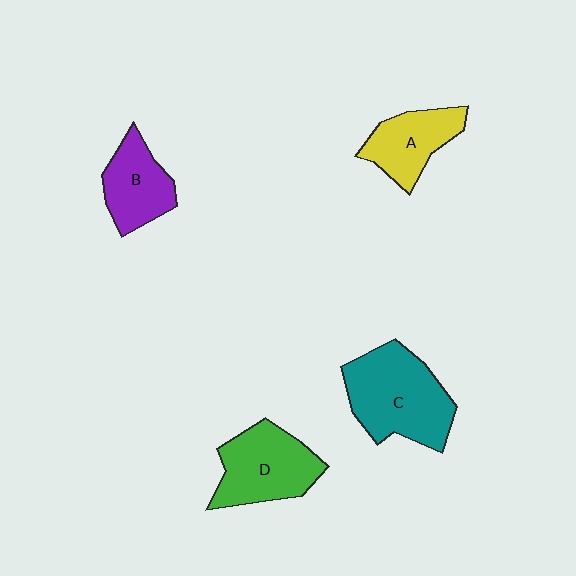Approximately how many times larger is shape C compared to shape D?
Approximately 1.2 times.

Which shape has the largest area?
Shape C (teal).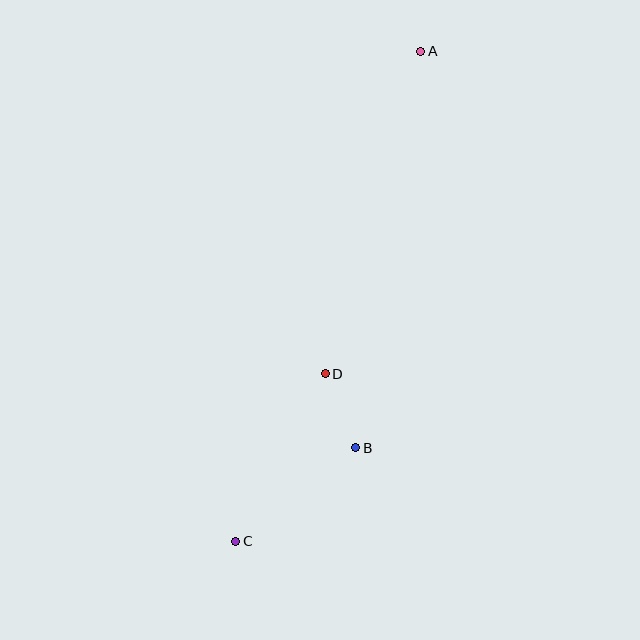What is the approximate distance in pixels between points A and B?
The distance between A and B is approximately 402 pixels.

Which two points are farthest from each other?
Points A and C are farthest from each other.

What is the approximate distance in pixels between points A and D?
The distance between A and D is approximately 336 pixels.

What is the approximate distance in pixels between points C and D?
The distance between C and D is approximately 190 pixels.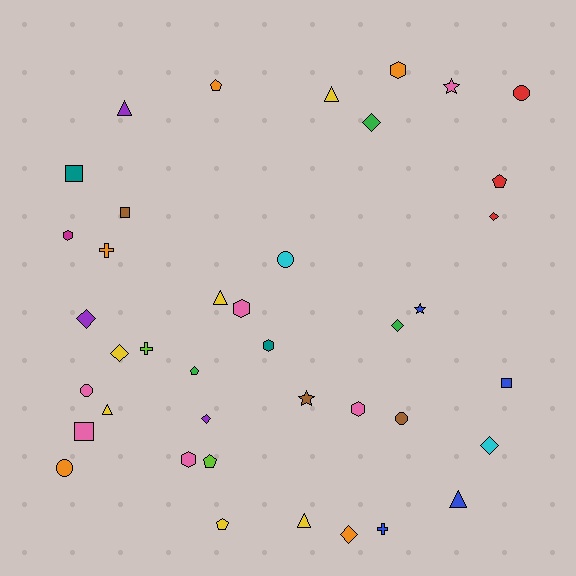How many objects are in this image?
There are 40 objects.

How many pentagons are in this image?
There are 5 pentagons.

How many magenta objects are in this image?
There is 1 magenta object.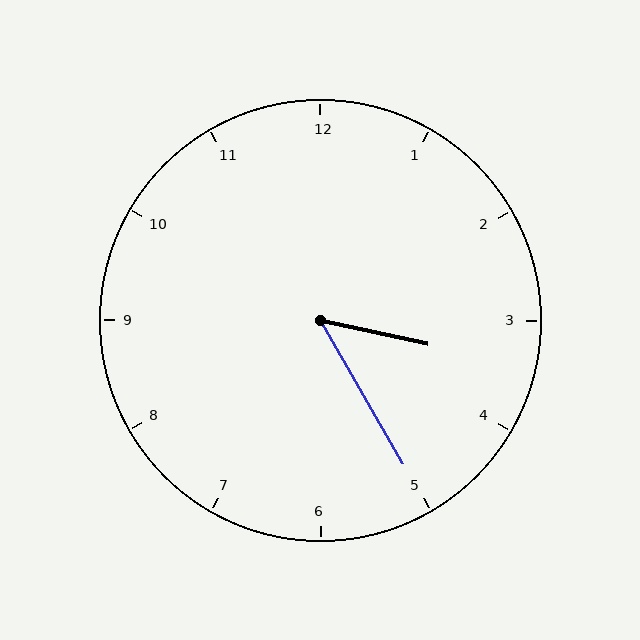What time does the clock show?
3:25.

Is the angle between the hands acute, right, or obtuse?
It is acute.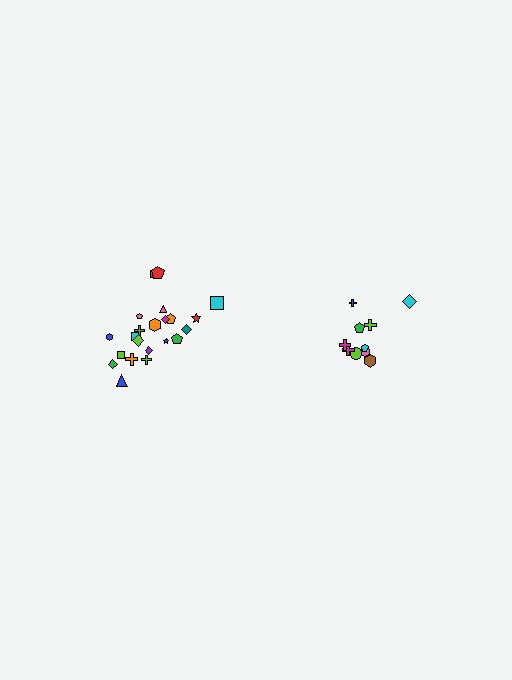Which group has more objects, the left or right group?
The left group.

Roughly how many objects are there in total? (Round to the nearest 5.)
Roughly 30 objects in total.